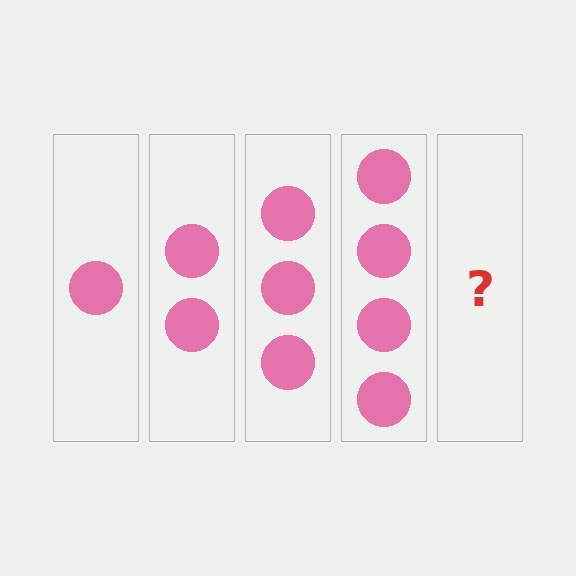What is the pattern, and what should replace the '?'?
The pattern is that each step adds one more circle. The '?' should be 5 circles.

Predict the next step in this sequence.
The next step is 5 circles.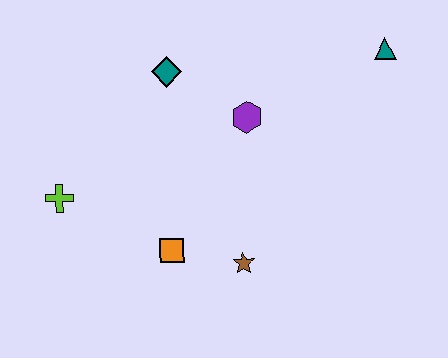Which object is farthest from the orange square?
The teal triangle is farthest from the orange square.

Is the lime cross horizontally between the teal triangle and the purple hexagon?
No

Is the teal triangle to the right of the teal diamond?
Yes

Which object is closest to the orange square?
The brown star is closest to the orange square.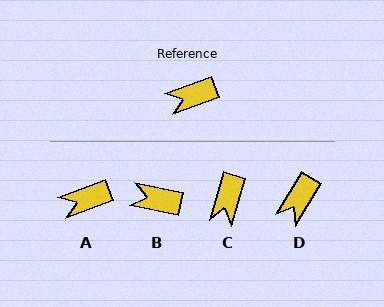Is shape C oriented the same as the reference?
No, it is off by about 53 degrees.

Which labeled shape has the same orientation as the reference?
A.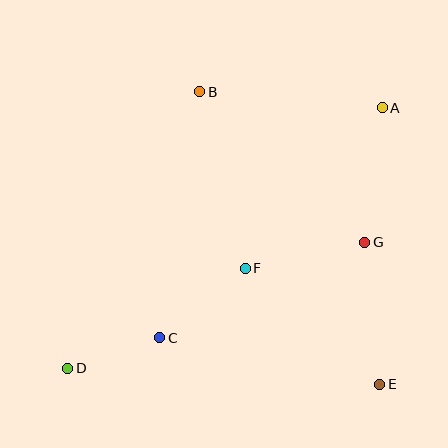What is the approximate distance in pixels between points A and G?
The distance between A and G is approximately 136 pixels.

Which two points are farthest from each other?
Points A and D are farthest from each other.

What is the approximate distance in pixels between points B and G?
The distance between B and G is approximately 223 pixels.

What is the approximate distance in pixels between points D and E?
The distance between D and E is approximately 312 pixels.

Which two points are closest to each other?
Points C and D are closest to each other.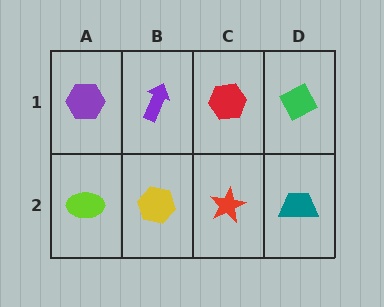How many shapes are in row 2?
4 shapes.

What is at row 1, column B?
A purple arrow.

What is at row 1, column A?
A purple hexagon.